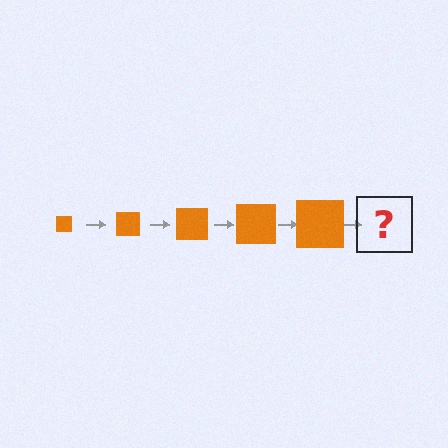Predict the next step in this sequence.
The next step is an orange square, larger than the previous one.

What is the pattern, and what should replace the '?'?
The pattern is that the square gets progressively larger each step. The '?' should be an orange square, larger than the previous one.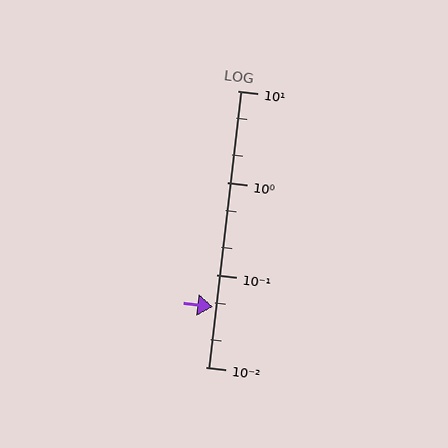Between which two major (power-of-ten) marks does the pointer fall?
The pointer is between 0.01 and 0.1.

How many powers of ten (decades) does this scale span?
The scale spans 3 decades, from 0.01 to 10.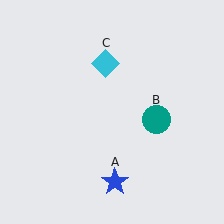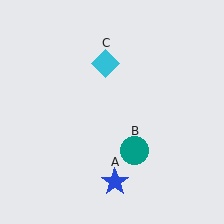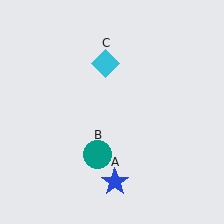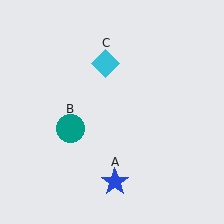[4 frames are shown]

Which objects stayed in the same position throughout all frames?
Blue star (object A) and cyan diamond (object C) remained stationary.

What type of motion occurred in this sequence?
The teal circle (object B) rotated clockwise around the center of the scene.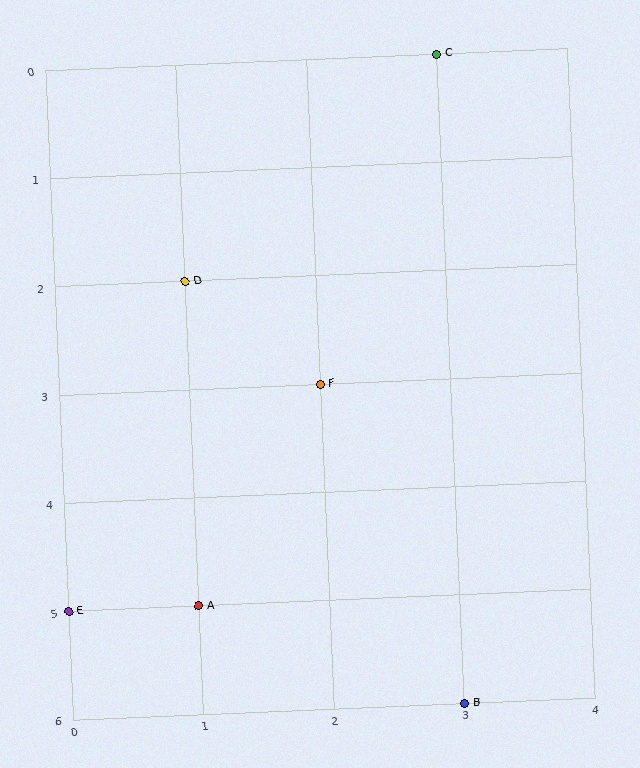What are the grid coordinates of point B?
Point B is at grid coordinates (3, 6).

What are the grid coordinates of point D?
Point D is at grid coordinates (1, 2).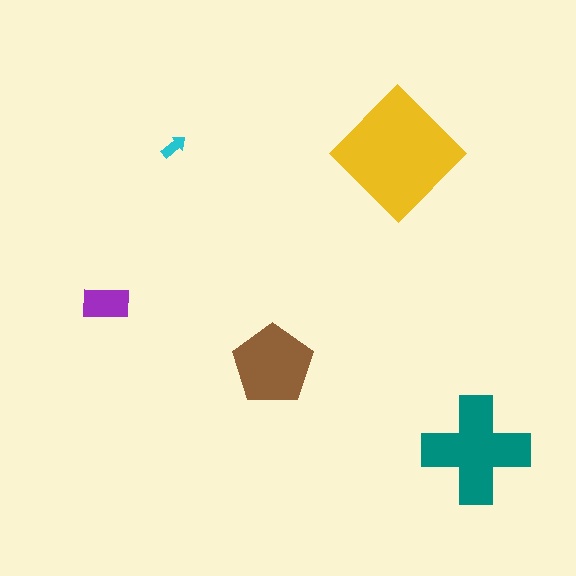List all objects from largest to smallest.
The yellow diamond, the teal cross, the brown pentagon, the purple rectangle, the cyan arrow.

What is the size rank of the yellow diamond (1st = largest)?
1st.